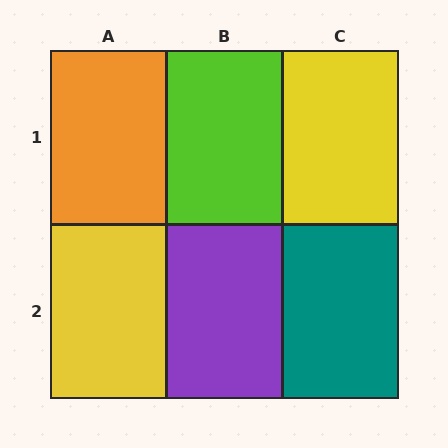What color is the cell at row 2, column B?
Purple.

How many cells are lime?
1 cell is lime.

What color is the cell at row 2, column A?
Yellow.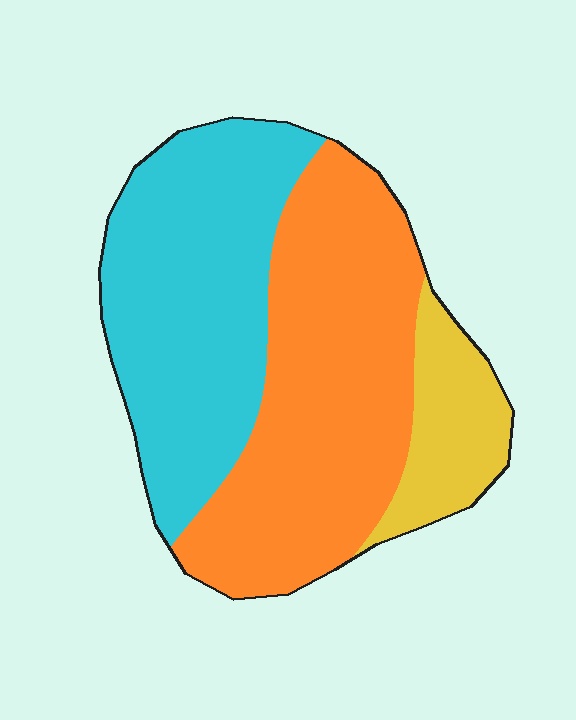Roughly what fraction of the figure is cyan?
Cyan takes up about two fifths (2/5) of the figure.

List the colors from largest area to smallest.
From largest to smallest: orange, cyan, yellow.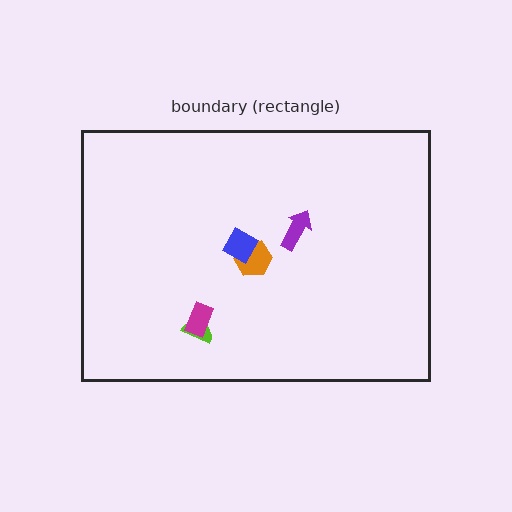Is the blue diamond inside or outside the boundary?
Inside.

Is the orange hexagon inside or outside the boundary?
Inside.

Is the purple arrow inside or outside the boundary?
Inside.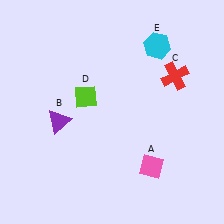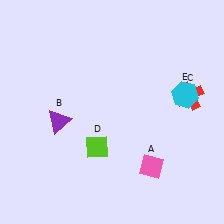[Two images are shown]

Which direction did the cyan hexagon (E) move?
The cyan hexagon (E) moved down.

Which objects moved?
The objects that moved are: the red cross (C), the lime diamond (D), the cyan hexagon (E).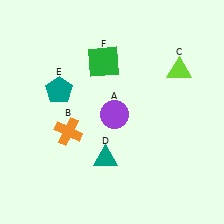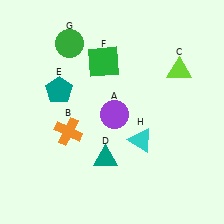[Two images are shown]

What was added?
A green circle (G), a cyan triangle (H) were added in Image 2.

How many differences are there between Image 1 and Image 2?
There are 2 differences between the two images.